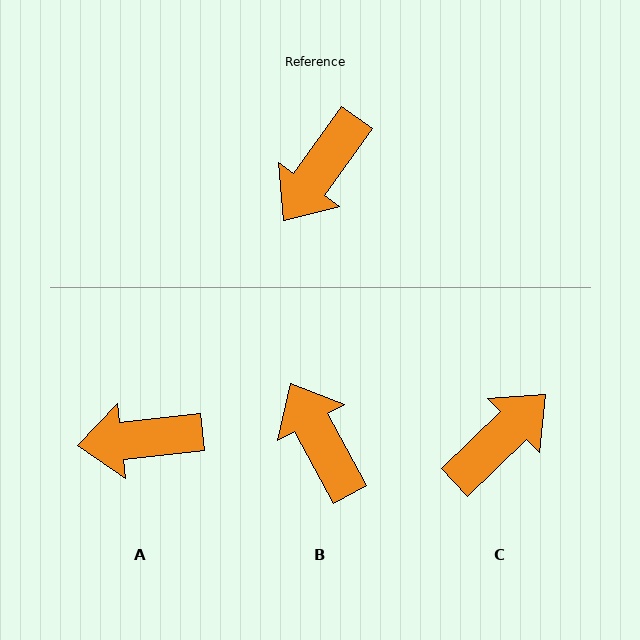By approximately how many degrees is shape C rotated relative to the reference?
Approximately 170 degrees counter-clockwise.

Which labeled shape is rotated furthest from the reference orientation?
C, about 170 degrees away.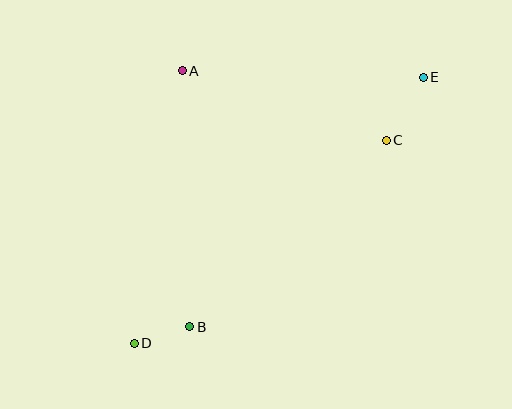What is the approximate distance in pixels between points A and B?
The distance between A and B is approximately 256 pixels.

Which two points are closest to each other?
Points B and D are closest to each other.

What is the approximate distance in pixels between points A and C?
The distance between A and C is approximately 216 pixels.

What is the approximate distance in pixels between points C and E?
The distance between C and E is approximately 73 pixels.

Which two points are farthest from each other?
Points D and E are farthest from each other.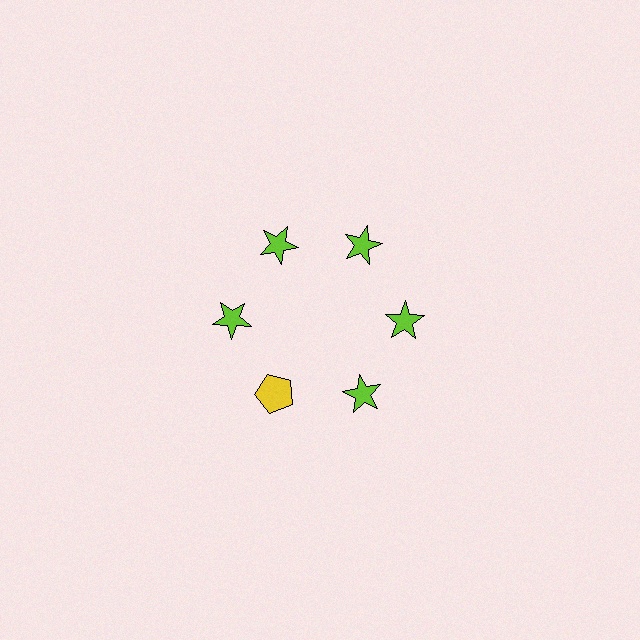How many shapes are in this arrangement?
There are 6 shapes arranged in a ring pattern.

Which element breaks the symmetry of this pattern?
The yellow pentagon at roughly the 7 o'clock position breaks the symmetry. All other shapes are lime stars.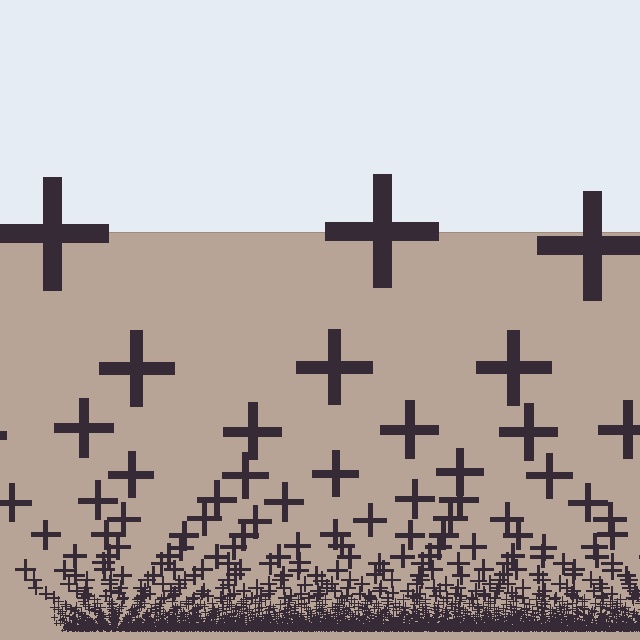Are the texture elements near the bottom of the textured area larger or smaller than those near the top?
Smaller. The gradient is inverted — elements near the bottom are smaller and denser.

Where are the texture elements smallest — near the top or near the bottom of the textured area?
Near the bottom.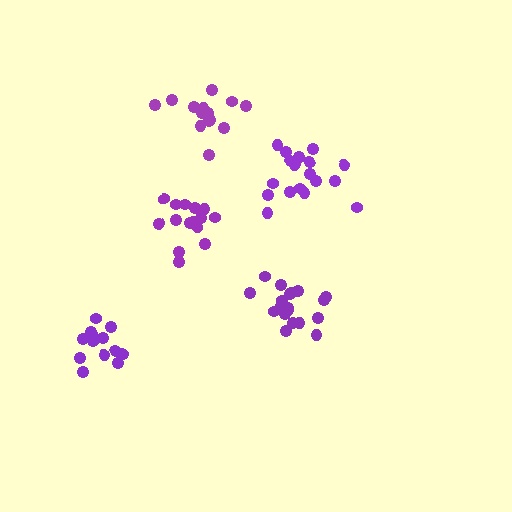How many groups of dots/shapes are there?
There are 5 groups.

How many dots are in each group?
Group 1: 14 dots, Group 2: 19 dots, Group 3: 15 dots, Group 4: 19 dots, Group 5: 14 dots (81 total).